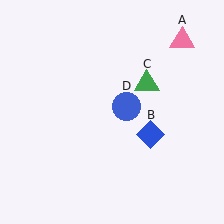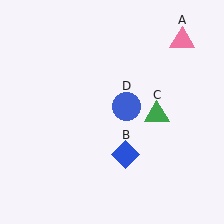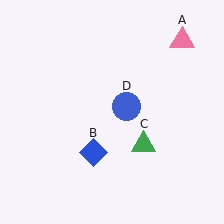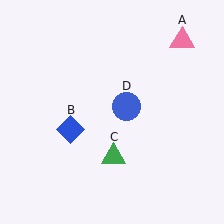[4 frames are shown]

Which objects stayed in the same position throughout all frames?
Pink triangle (object A) and blue circle (object D) remained stationary.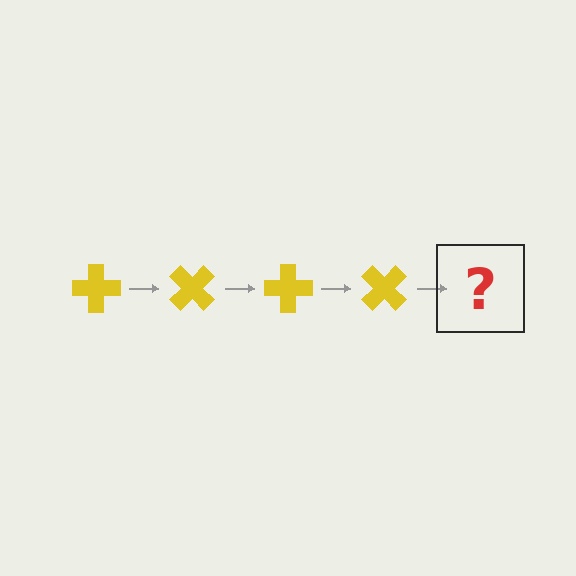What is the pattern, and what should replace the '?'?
The pattern is that the cross rotates 45 degrees each step. The '?' should be a yellow cross rotated 180 degrees.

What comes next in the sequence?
The next element should be a yellow cross rotated 180 degrees.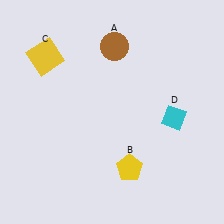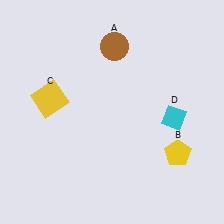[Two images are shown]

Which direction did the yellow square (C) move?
The yellow square (C) moved down.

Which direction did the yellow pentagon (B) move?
The yellow pentagon (B) moved right.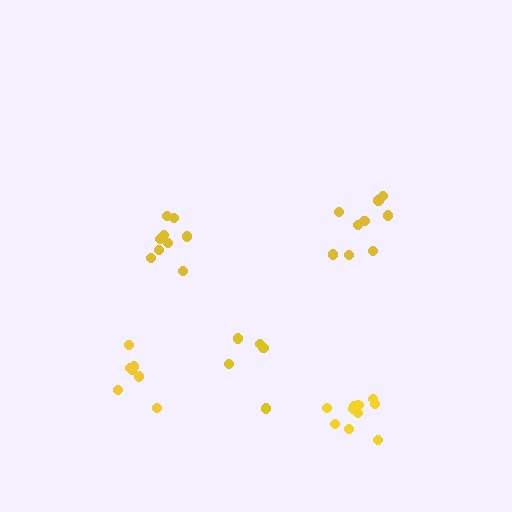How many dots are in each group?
Group 1: 9 dots, Group 2: 5 dots, Group 3: 7 dots, Group 4: 9 dots, Group 5: 10 dots (40 total).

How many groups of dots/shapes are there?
There are 5 groups.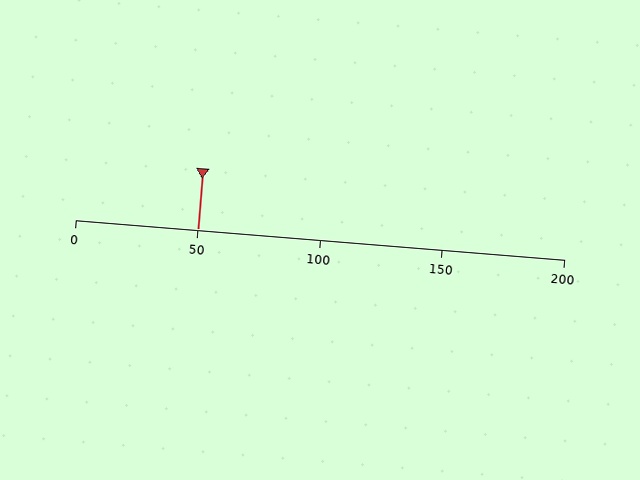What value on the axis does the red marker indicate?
The marker indicates approximately 50.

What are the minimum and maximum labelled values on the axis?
The axis runs from 0 to 200.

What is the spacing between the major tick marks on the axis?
The major ticks are spaced 50 apart.